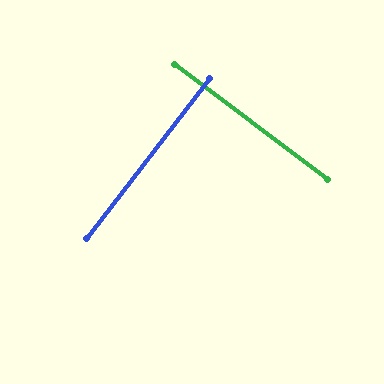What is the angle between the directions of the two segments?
Approximately 89 degrees.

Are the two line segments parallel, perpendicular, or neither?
Perpendicular — they meet at approximately 89°.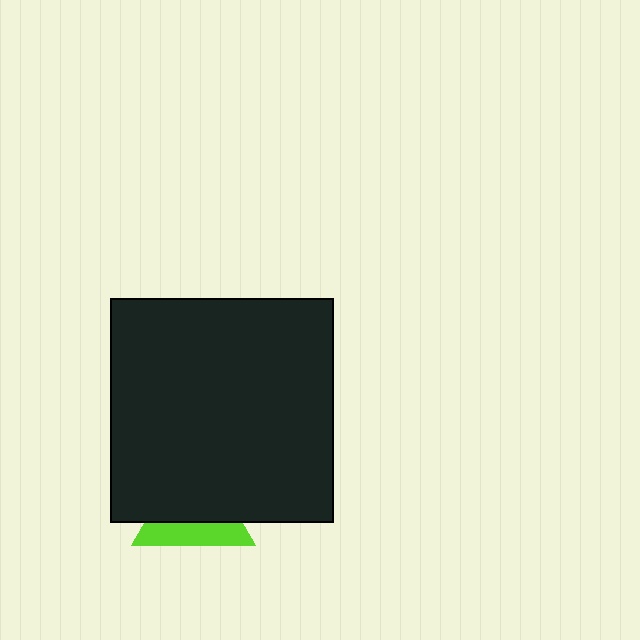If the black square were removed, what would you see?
You would see the complete lime triangle.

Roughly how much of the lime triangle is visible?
A small part of it is visible (roughly 37%).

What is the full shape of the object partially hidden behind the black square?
The partially hidden object is a lime triangle.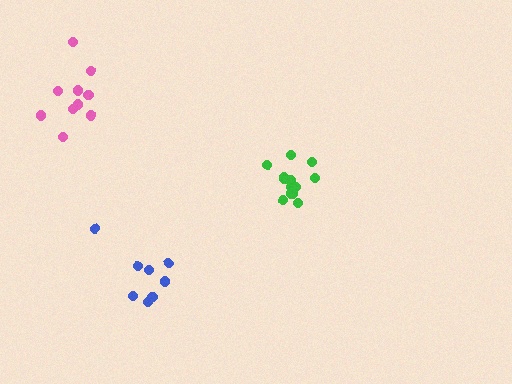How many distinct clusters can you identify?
There are 3 distinct clusters.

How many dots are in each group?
Group 1: 10 dots, Group 2: 8 dots, Group 3: 13 dots (31 total).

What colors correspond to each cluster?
The clusters are colored: pink, blue, green.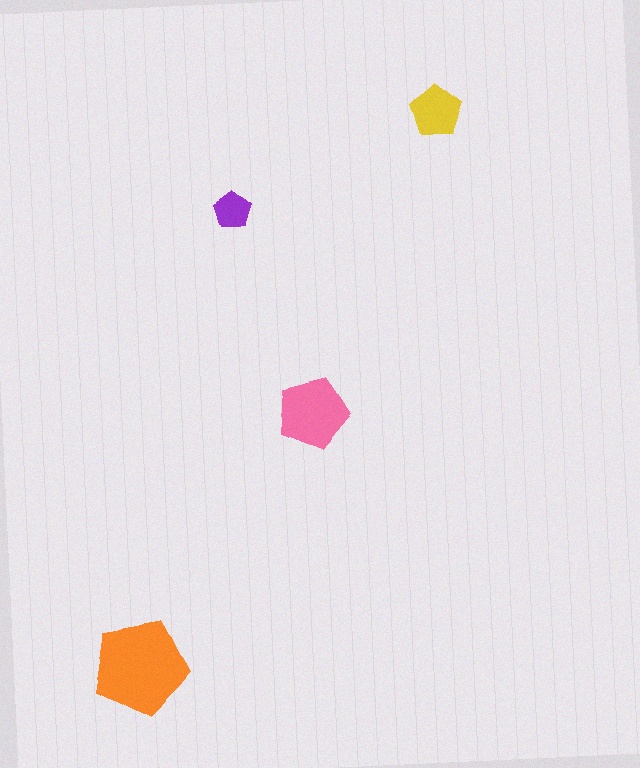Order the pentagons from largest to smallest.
the orange one, the pink one, the yellow one, the purple one.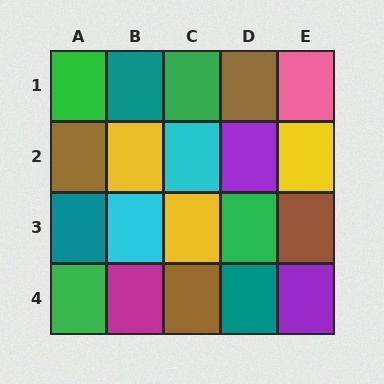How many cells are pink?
1 cell is pink.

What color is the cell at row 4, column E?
Purple.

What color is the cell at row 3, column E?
Brown.